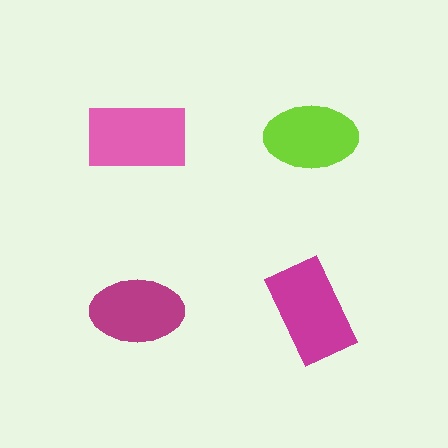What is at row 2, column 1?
A magenta ellipse.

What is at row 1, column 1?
A pink rectangle.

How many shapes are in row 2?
2 shapes.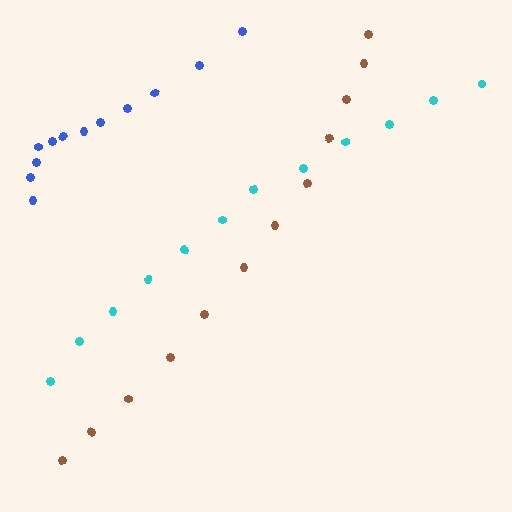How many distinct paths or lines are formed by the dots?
There are 3 distinct paths.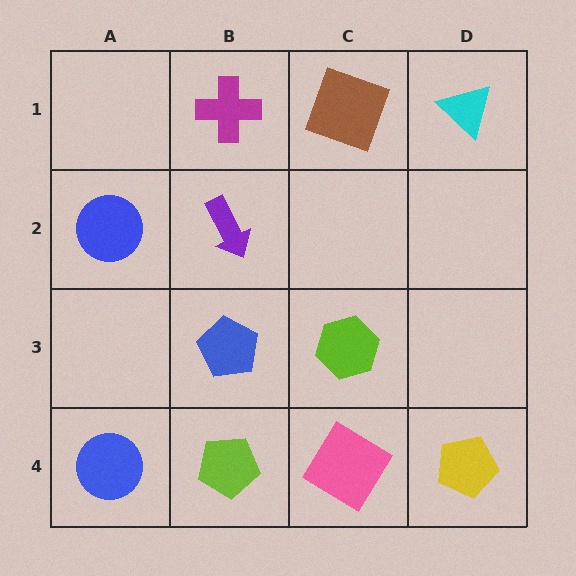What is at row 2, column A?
A blue circle.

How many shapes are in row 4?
4 shapes.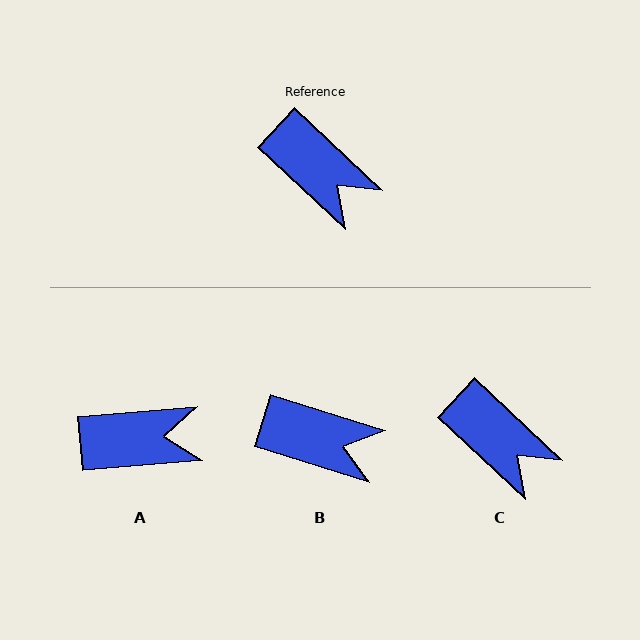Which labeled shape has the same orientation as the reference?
C.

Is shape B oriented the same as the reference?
No, it is off by about 26 degrees.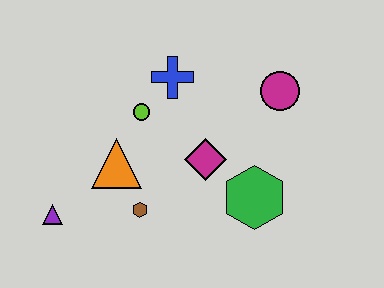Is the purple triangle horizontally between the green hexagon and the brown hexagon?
No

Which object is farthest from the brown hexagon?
The magenta circle is farthest from the brown hexagon.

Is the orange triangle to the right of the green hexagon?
No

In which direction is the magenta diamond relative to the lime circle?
The magenta diamond is to the right of the lime circle.